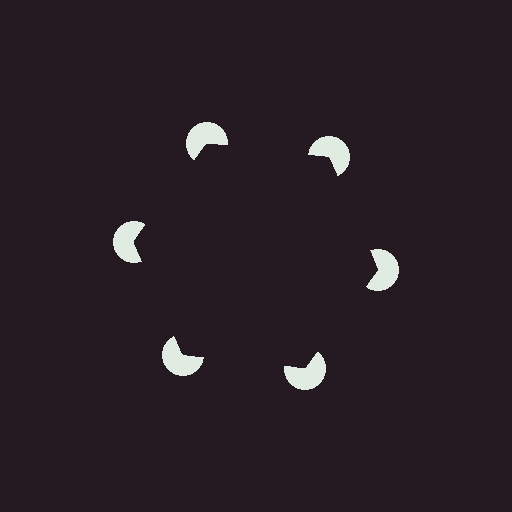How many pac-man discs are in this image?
There are 6 — one at each vertex of the illusory hexagon.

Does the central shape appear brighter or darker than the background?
It typically appears slightly darker than the background, even though no actual brightness change is drawn.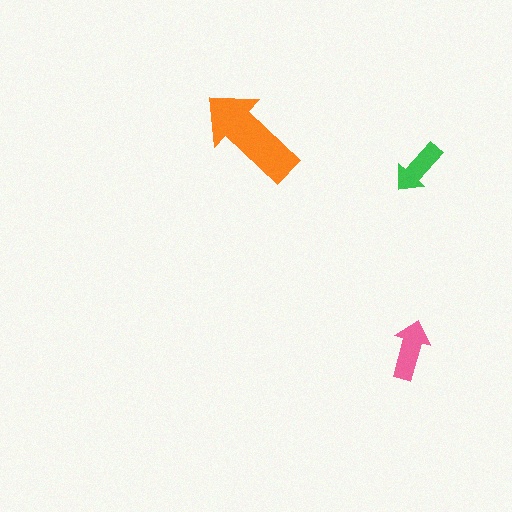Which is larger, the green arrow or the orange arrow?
The orange one.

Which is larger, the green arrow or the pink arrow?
The pink one.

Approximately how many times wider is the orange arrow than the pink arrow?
About 2 times wider.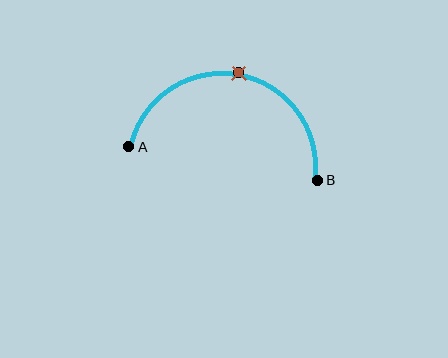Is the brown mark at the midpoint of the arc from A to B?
Yes. The brown mark lies on the arc at equal arc-length from both A and B — it is the arc midpoint.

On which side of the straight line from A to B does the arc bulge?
The arc bulges above the straight line connecting A and B.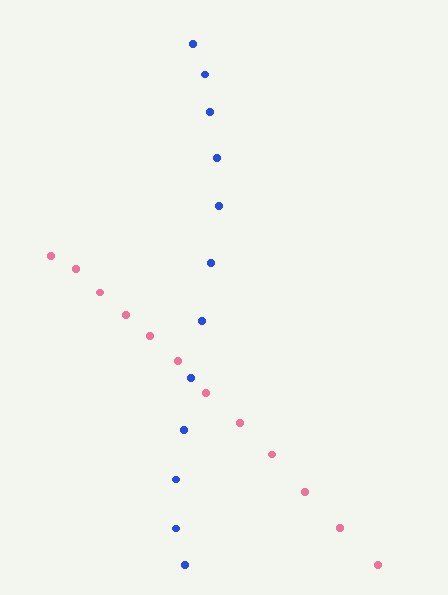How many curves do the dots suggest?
There are 2 distinct paths.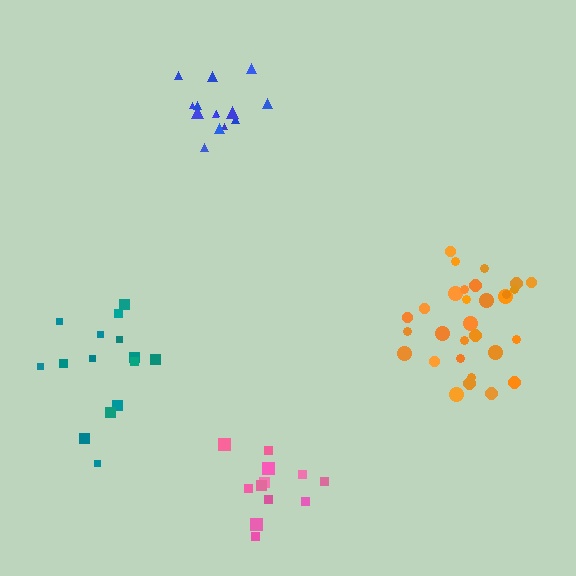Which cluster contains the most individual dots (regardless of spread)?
Orange (30).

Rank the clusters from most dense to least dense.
blue, orange, pink, teal.